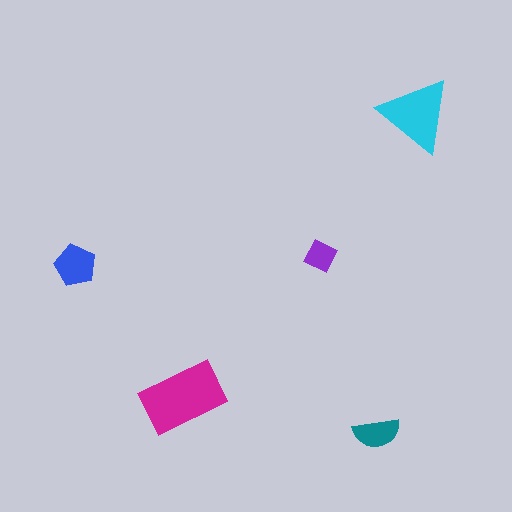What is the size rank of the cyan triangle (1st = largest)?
2nd.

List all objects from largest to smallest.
The magenta rectangle, the cyan triangle, the blue pentagon, the teal semicircle, the purple square.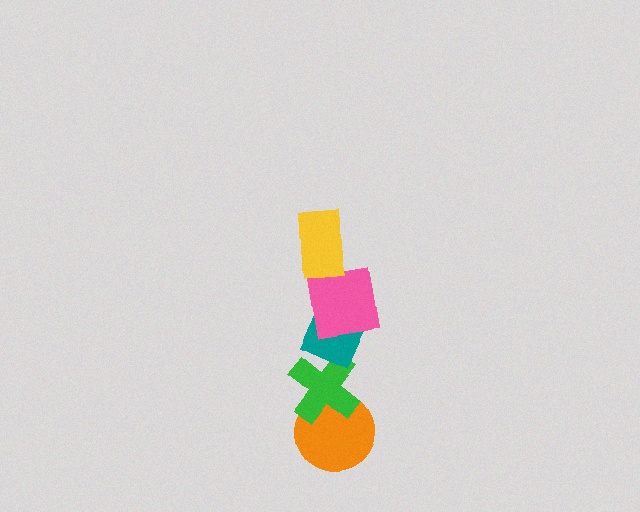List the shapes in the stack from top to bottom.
From top to bottom: the yellow rectangle, the pink square, the teal diamond, the green cross, the orange circle.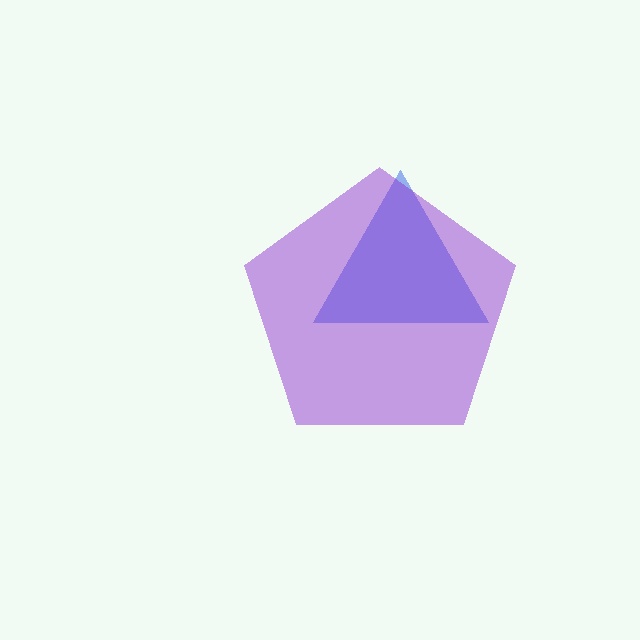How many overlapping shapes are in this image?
There are 2 overlapping shapes in the image.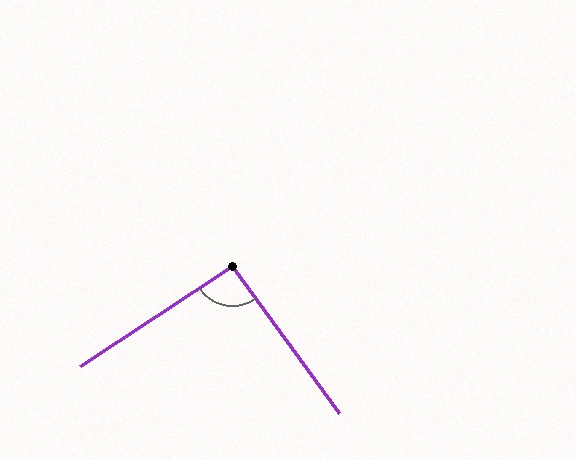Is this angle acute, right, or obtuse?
It is approximately a right angle.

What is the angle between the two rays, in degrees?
Approximately 93 degrees.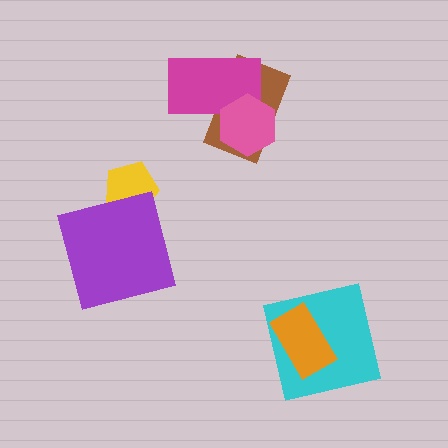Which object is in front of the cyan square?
The orange rectangle is in front of the cyan square.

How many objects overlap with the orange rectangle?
1 object overlaps with the orange rectangle.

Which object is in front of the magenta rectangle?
The pink hexagon is in front of the magenta rectangle.